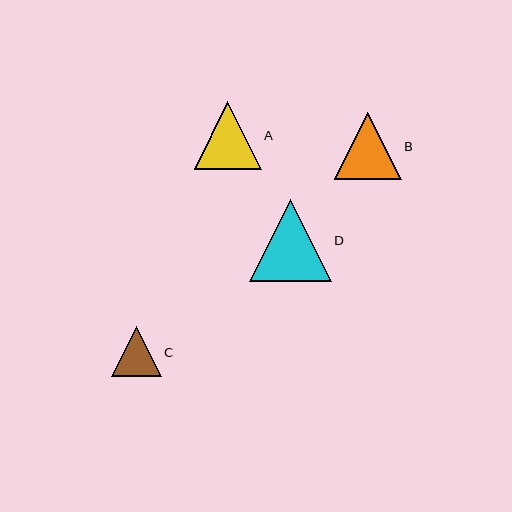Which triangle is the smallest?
Triangle C is the smallest with a size of approximately 49 pixels.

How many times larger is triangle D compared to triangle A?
Triangle D is approximately 1.2 times the size of triangle A.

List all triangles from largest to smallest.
From largest to smallest: D, A, B, C.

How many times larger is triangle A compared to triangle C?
Triangle A is approximately 1.4 times the size of triangle C.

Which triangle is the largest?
Triangle D is the largest with a size of approximately 82 pixels.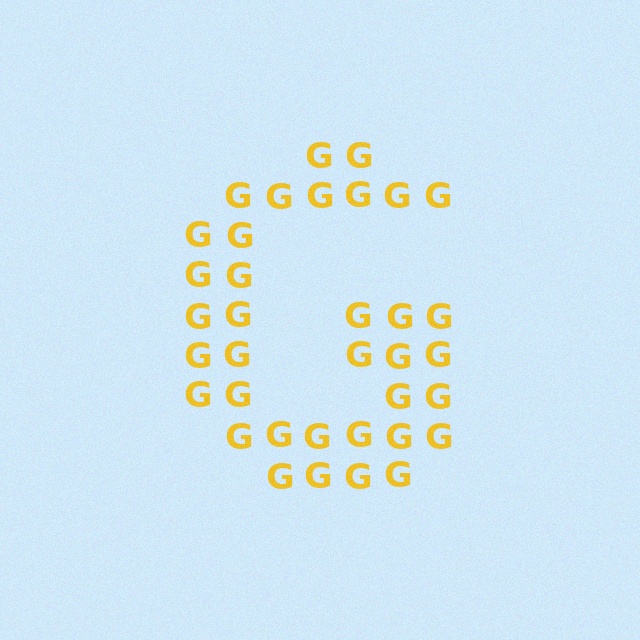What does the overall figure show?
The overall figure shows the letter G.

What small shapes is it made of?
It is made of small letter G's.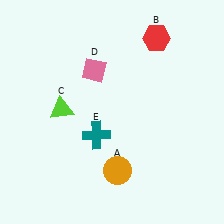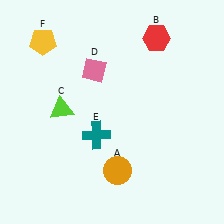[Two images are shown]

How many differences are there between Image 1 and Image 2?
There is 1 difference between the two images.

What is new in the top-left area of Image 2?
A yellow pentagon (F) was added in the top-left area of Image 2.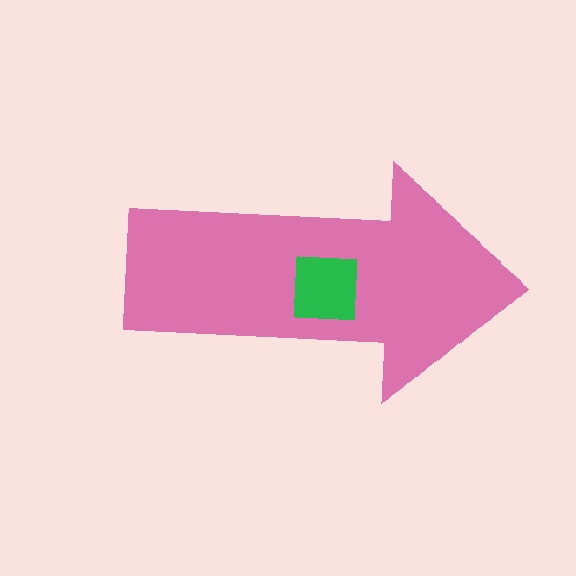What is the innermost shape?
The green square.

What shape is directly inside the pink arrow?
The green square.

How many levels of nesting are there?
2.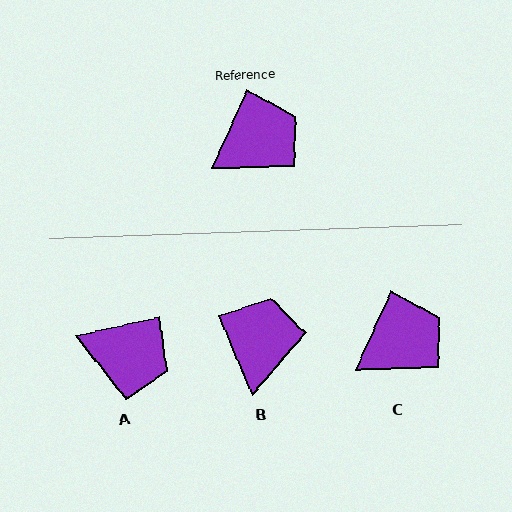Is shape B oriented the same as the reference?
No, it is off by about 47 degrees.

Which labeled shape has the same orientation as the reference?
C.